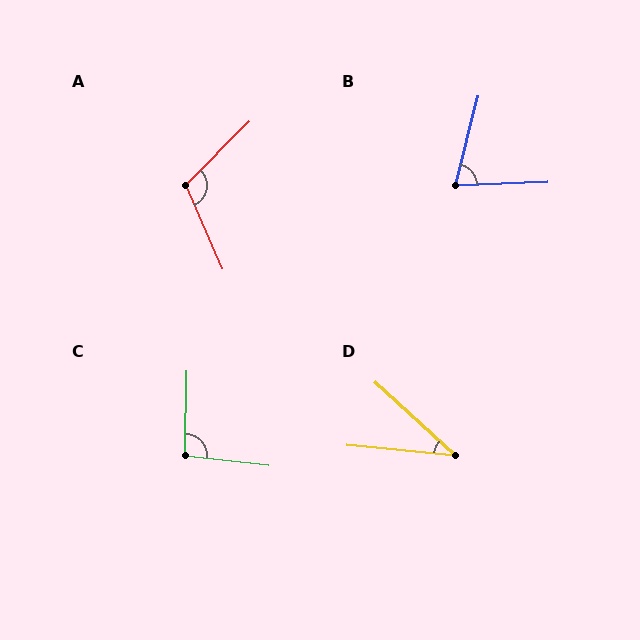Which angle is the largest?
A, at approximately 111 degrees.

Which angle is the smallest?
D, at approximately 37 degrees.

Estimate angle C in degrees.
Approximately 95 degrees.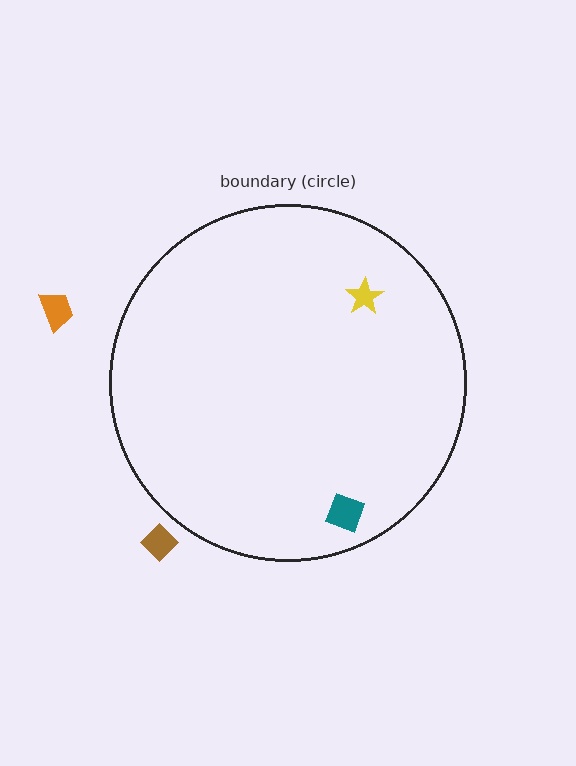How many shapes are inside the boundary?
2 inside, 2 outside.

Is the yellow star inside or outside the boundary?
Inside.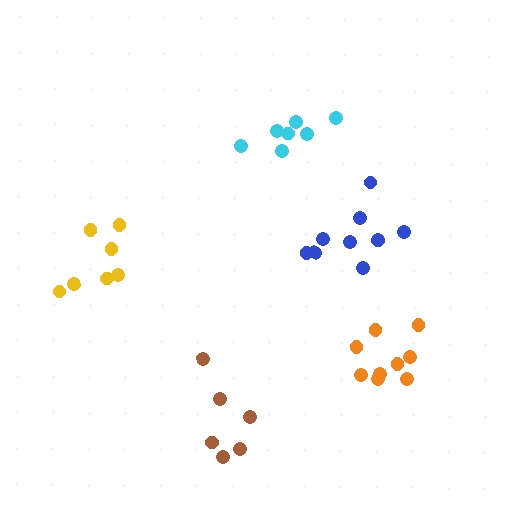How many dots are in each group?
Group 1: 7 dots, Group 2: 9 dots, Group 3: 6 dots, Group 4: 10 dots, Group 5: 7 dots (39 total).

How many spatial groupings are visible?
There are 5 spatial groupings.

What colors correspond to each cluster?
The clusters are colored: yellow, orange, brown, blue, cyan.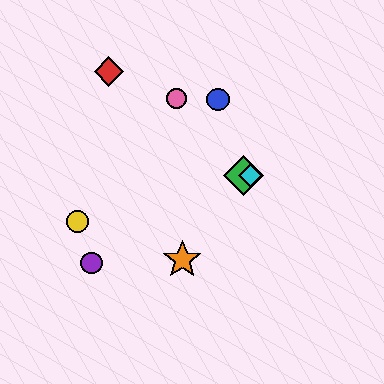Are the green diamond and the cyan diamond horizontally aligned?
Yes, both are at y≈176.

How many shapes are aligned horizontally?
2 shapes (the green diamond, the cyan diamond) are aligned horizontally.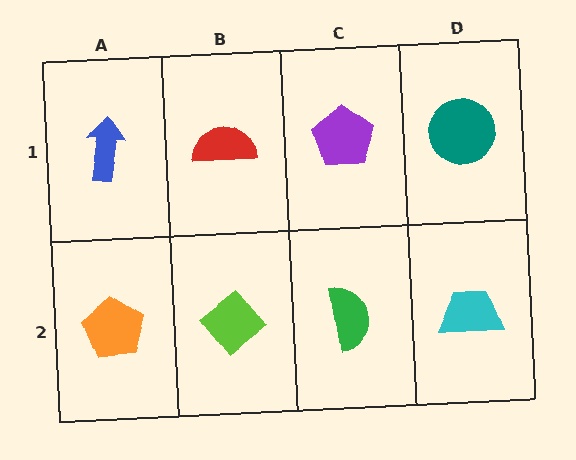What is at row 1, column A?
A blue arrow.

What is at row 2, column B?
A lime diamond.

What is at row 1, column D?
A teal circle.